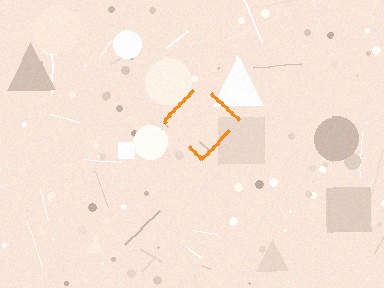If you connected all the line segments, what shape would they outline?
They would outline a diamond.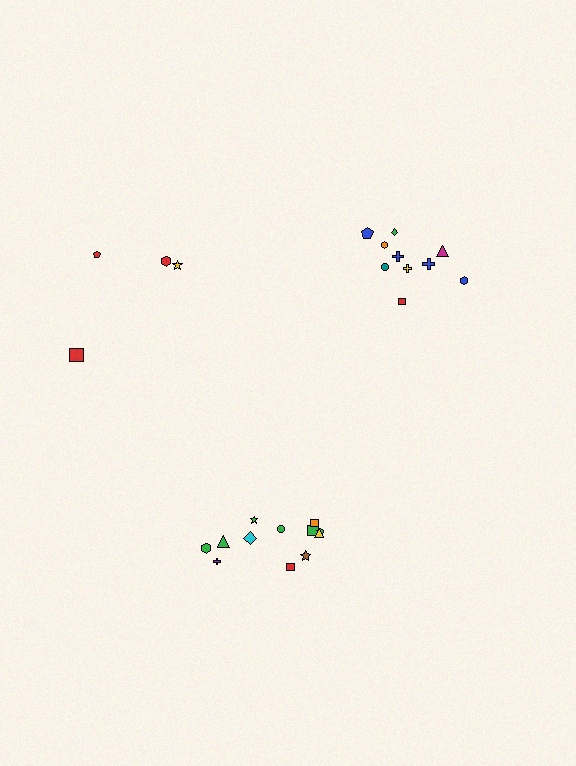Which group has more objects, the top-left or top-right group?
The top-right group.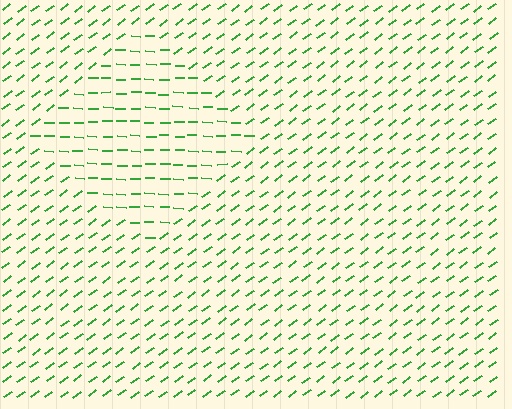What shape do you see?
I see a diamond.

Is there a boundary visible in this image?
Yes, there is a texture boundary formed by a change in line orientation.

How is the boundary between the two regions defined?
The boundary is defined purely by a change in line orientation (approximately 38 degrees difference). All lines are the same color and thickness.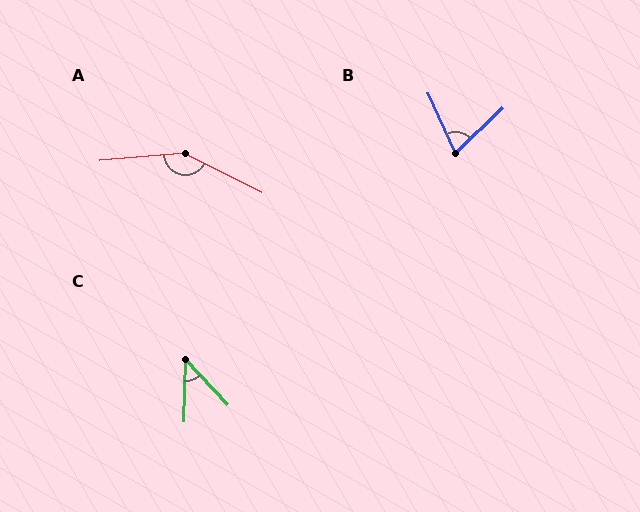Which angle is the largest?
A, at approximately 149 degrees.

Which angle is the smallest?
C, at approximately 45 degrees.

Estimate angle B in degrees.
Approximately 71 degrees.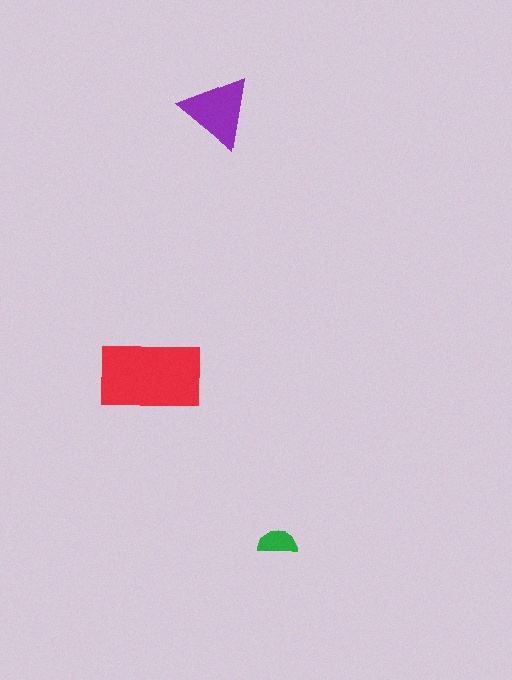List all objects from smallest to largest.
The green semicircle, the purple triangle, the red rectangle.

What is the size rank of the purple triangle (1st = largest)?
2nd.